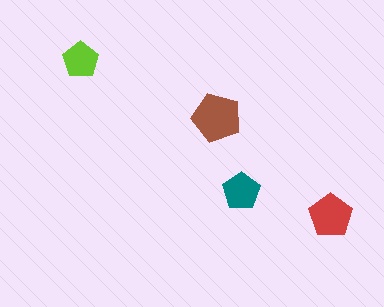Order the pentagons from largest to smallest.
the brown one, the red one, the teal one, the lime one.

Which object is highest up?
The lime pentagon is topmost.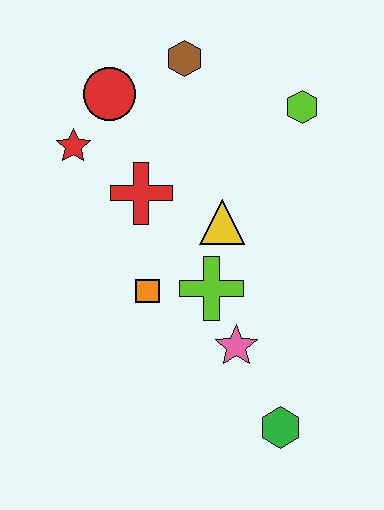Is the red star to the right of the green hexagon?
No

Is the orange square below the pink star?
No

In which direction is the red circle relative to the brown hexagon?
The red circle is to the left of the brown hexagon.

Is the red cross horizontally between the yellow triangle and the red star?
Yes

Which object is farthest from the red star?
The green hexagon is farthest from the red star.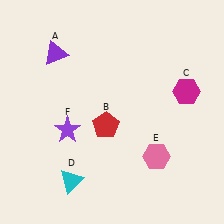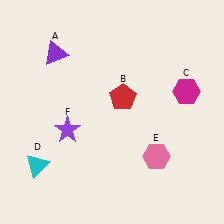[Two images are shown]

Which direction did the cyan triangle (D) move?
The cyan triangle (D) moved left.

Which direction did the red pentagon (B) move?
The red pentagon (B) moved up.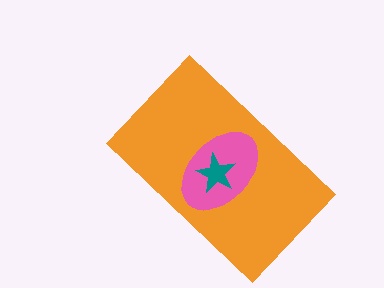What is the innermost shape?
The teal star.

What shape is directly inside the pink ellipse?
The teal star.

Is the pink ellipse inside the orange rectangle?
Yes.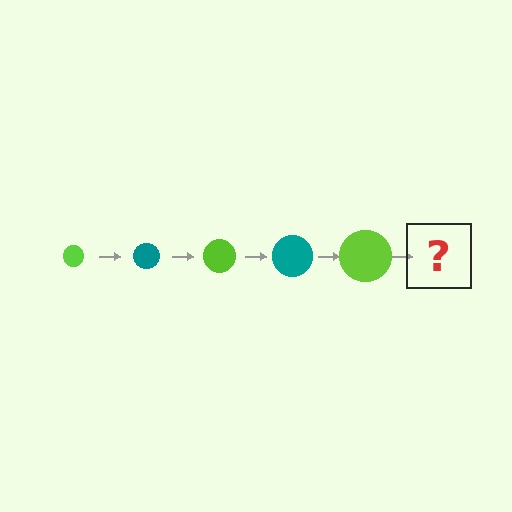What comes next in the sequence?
The next element should be a teal circle, larger than the previous one.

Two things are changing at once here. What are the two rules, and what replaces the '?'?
The two rules are that the circle grows larger each step and the color cycles through lime and teal. The '?' should be a teal circle, larger than the previous one.